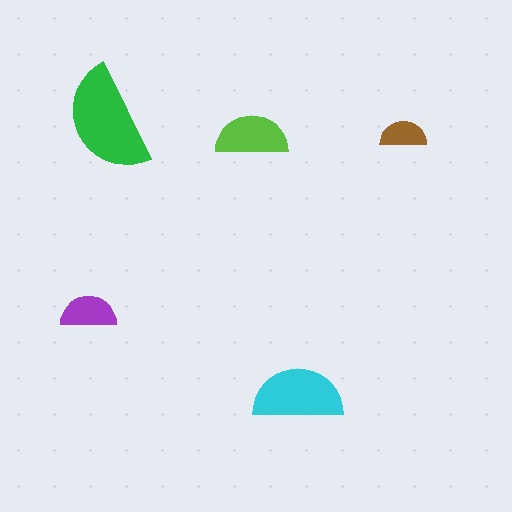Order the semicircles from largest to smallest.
the green one, the cyan one, the lime one, the purple one, the brown one.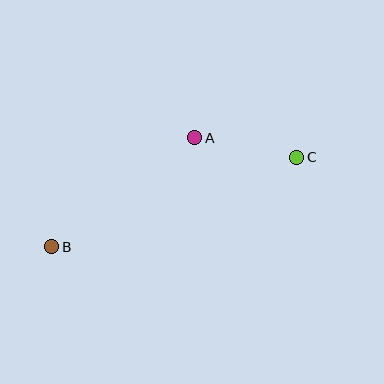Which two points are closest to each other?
Points A and C are closest to each other.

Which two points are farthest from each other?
Points B and C are farthest from each other.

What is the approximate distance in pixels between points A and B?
The distance between A and B is approximately 180 pixels.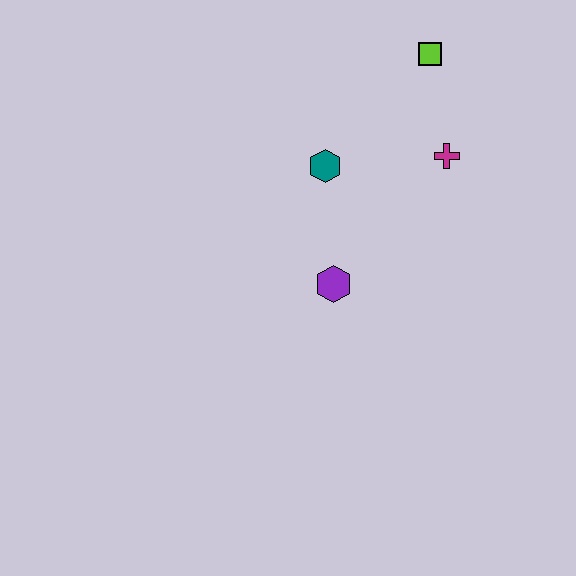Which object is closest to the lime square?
The magenta cross is closest to the lime square.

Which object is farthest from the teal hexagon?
The lime square is farthest from the teal hexagon.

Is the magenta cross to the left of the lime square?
No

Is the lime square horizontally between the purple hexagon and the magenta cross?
Yes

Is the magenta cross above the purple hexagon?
Yes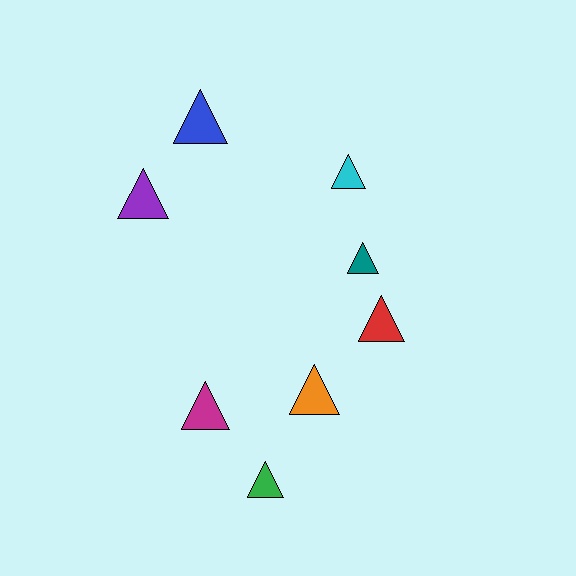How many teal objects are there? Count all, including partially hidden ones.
There is 1 teal object.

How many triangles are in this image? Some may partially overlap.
There are 8 triangles.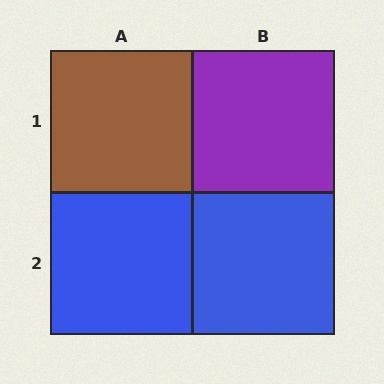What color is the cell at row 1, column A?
Brown.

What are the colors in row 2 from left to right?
Blue, blue.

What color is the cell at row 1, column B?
Purple.